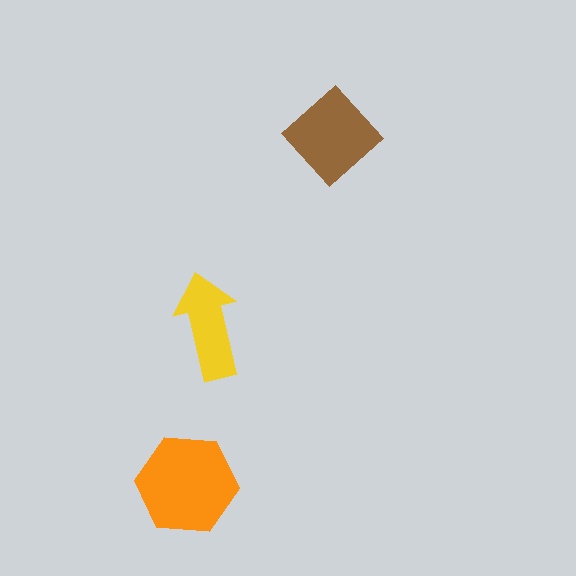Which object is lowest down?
The orange hexagon is bottommost.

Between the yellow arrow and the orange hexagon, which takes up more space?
The orange hexagon.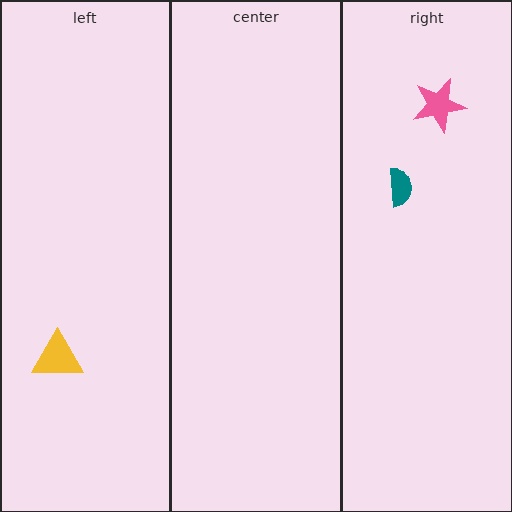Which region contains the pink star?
The right region.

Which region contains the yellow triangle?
The left region.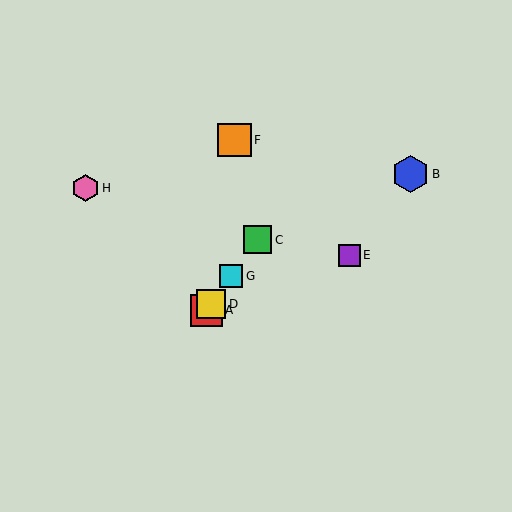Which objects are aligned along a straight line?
Objects A, C, D, G are aligned along a straight line.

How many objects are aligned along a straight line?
4 objects (A, C, D, G) are aligned along a straight line.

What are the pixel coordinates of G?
Object G is at (231, 276).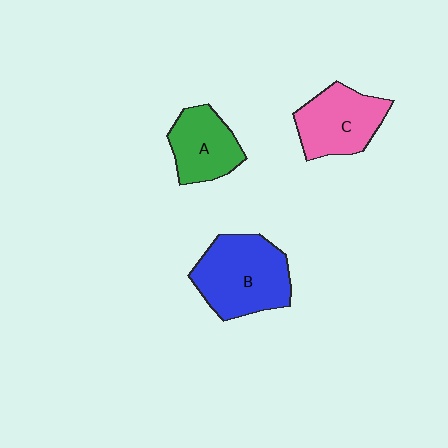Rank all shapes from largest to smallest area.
From largest to smallest: B (blue), C (pink), A (green).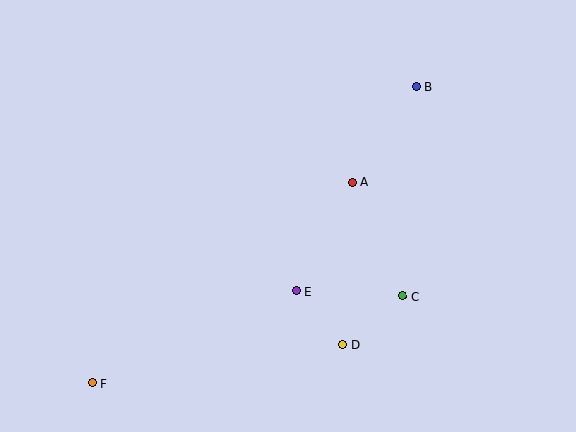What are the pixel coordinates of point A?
Point A is at (352, 182).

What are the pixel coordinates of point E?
Point E is at (296, 291).